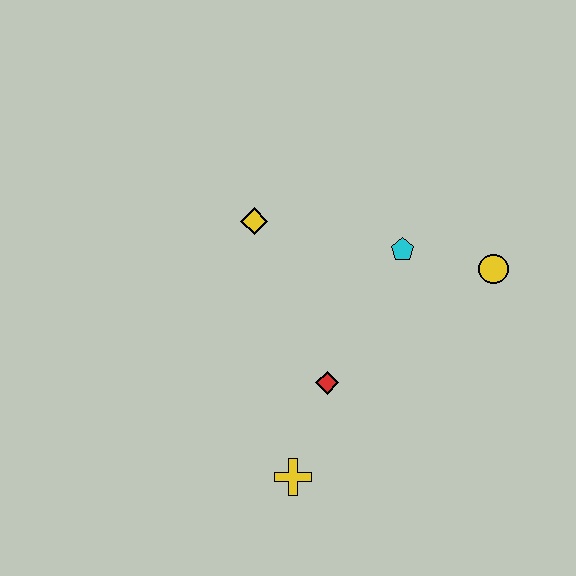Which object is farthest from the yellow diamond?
The yellow cross is farthest from the yellow diamond.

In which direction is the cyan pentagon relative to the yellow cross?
The cyan pentagon is above the yellow cross.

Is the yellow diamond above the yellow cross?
Yes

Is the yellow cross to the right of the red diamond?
No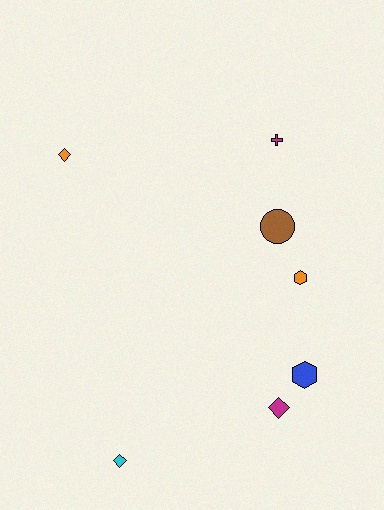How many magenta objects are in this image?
There are 2 magenta objects.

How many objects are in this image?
There are 7 objects.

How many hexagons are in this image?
There are 2 hexagons.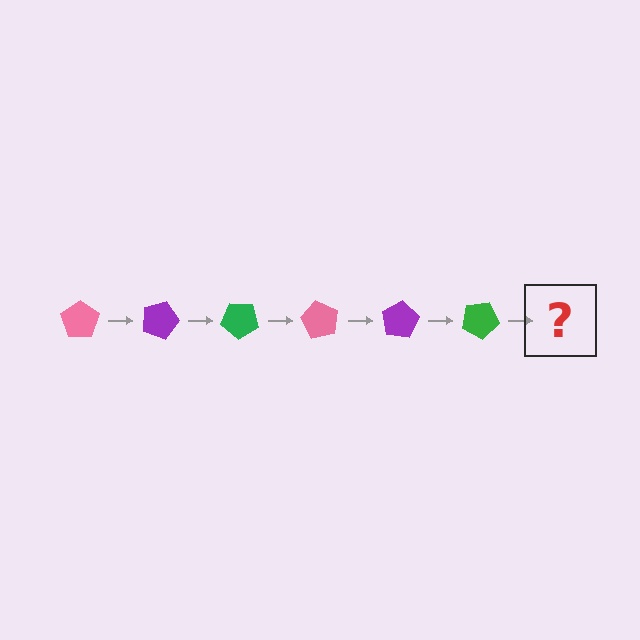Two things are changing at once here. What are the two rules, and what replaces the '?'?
The two rules are that it rotates 20 degrees each step and the color cycles through pink, purple, and green. The '?' should be a pink pentagon, rotated 120 degrees from the start.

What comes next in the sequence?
The next element should be a pink pentagon, rotated 120 degrees from the start.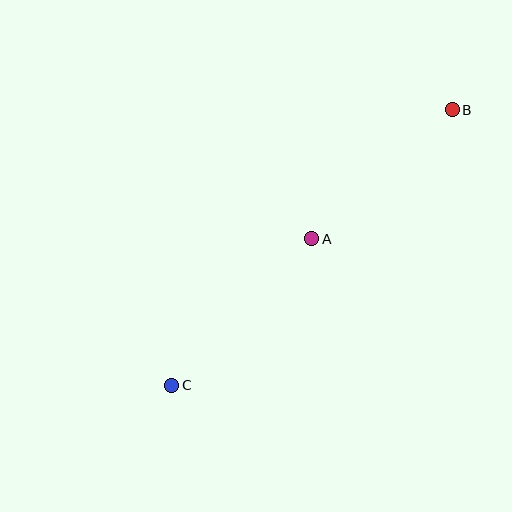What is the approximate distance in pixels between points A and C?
The distance between A and C is approximately 202 pixels.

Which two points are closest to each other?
Points A and B are closest to each other.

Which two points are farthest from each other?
Points B and C are farthest from each other.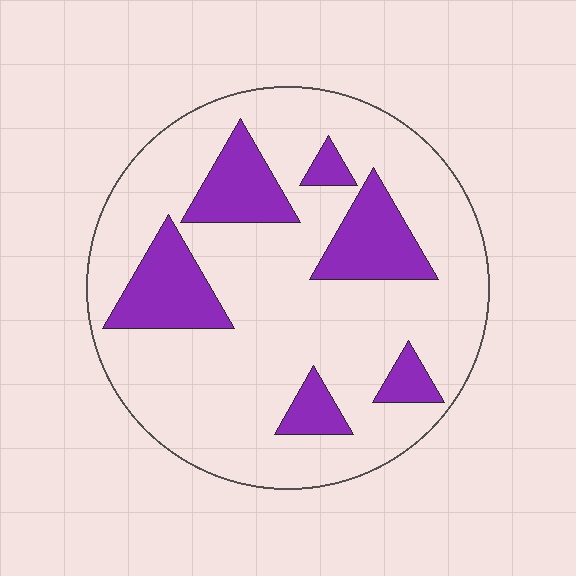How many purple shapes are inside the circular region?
6.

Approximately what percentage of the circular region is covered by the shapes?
Approximately 20%.